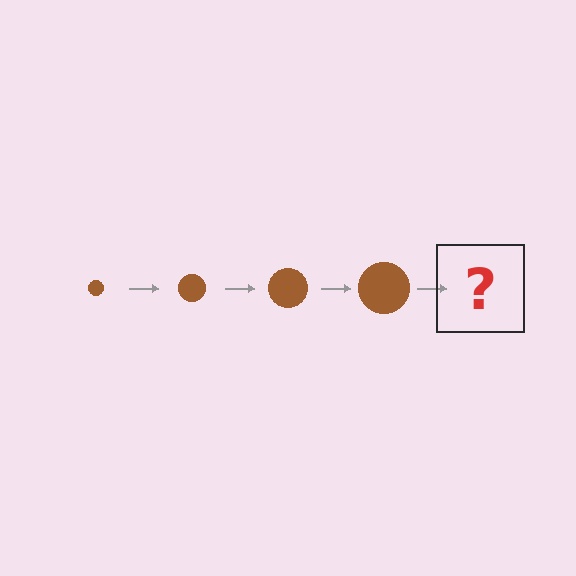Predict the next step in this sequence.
The next step is a brown circle, larger than the previous one.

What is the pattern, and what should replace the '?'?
The pattern is that the circle gets progressively larger each step. The '?' should be a brown circle, larger than the previous one.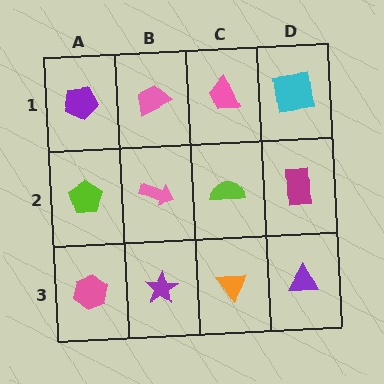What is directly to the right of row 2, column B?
A lime semicircle.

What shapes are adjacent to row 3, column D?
A magenta rectangle (row 2, column D), an orange triangle (row 3, column C).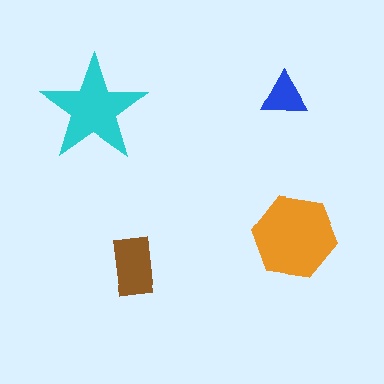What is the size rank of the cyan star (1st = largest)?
2nd.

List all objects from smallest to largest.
The blue triangle, the brown rectangle, the cyan star, the orange hexagon.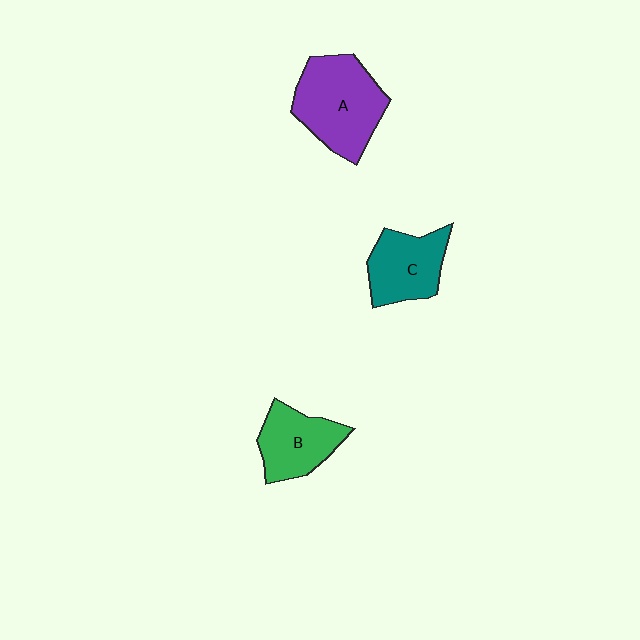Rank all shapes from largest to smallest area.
From largest to smallest: A (purple), C (teal), B (green).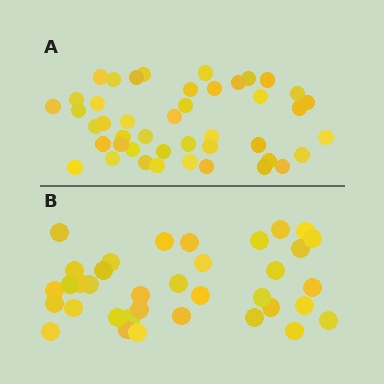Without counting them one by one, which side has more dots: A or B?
Region A (the top region) has more dots.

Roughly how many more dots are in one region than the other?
Region A has roughly 8 or so more dots than region B.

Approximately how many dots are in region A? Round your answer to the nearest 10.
About 40 dots. (The exact count is 44, which rounds to 40.)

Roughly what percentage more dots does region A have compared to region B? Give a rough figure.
About 20% more.